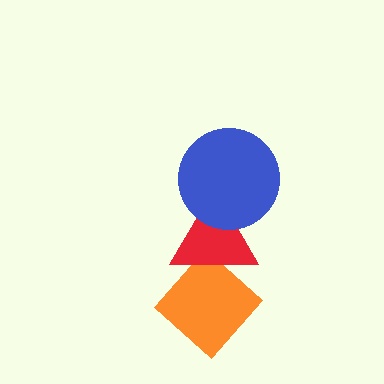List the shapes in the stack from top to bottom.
From top to bottom: the blue circle, the red triangle, the orange diamond.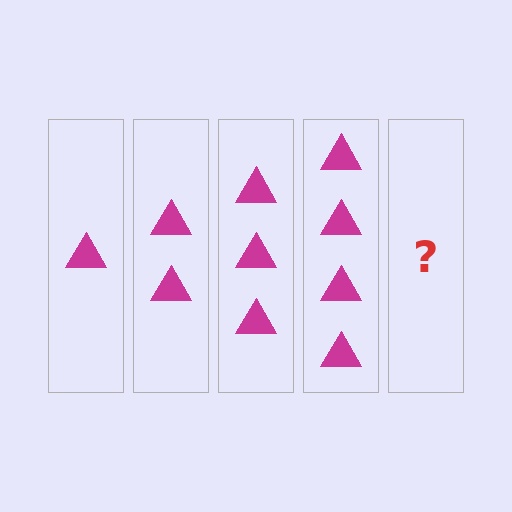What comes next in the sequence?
The next element should be 5 triangles.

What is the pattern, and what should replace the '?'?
The pattern is that each step adds one more triangle. The '?' should be 5 triangles.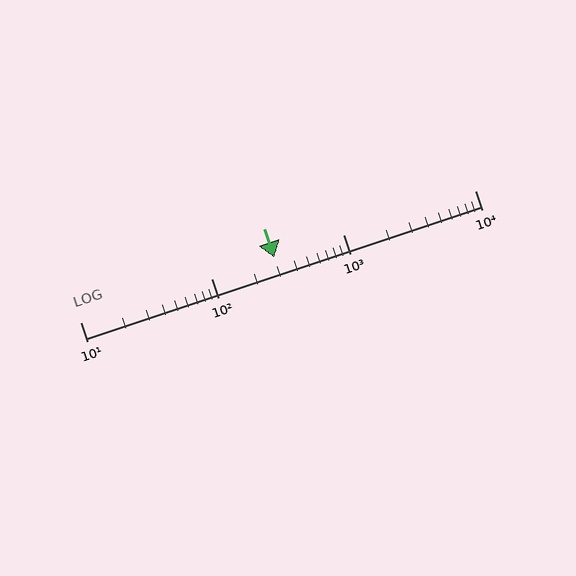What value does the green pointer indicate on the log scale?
The pointer indicates approximately 300.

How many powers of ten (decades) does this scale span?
The scale spans 3 decades, from 10 to 10000.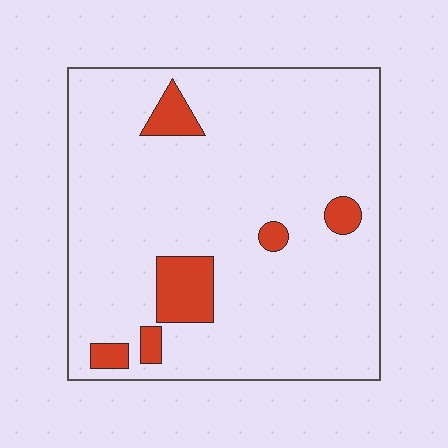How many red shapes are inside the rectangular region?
6.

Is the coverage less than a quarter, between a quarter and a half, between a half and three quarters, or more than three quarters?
Less than a quarter.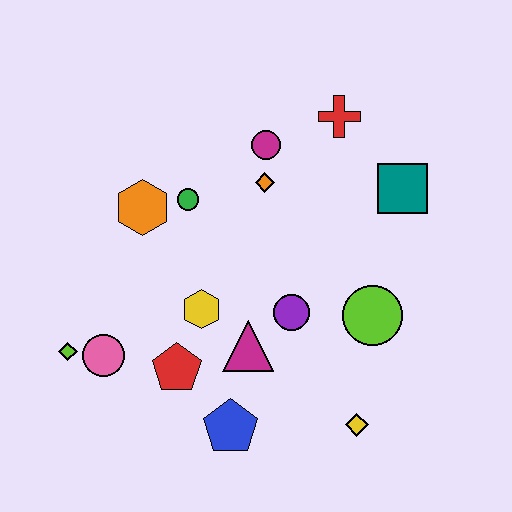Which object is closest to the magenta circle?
The orange diamond is closest to the magenta circle.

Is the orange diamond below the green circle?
No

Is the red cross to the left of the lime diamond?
No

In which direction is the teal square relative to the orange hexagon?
The teal square is to the right of the orange hexagon.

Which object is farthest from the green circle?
The yellow diamond is farthest from the green circle.